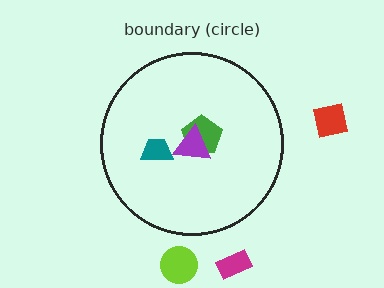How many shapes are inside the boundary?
3 inside, 3 outside.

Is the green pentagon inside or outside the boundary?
Inside.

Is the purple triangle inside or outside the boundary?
Inside.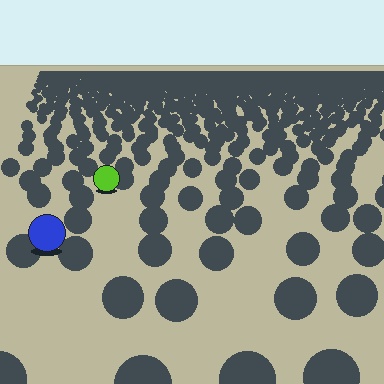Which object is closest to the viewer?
The blue circle is closest. The texture marks near it are larger and more spread out.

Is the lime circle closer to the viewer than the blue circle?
No. The blue circle is closer — you can tell from the texture gradient: the ground texture is coarser near it.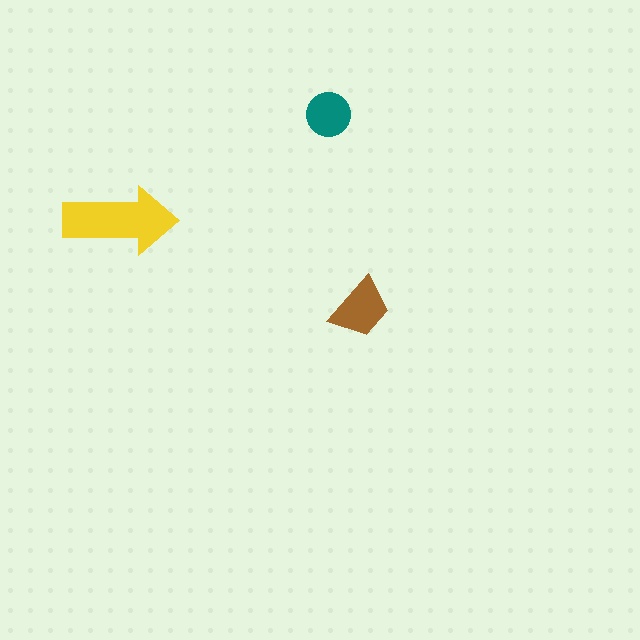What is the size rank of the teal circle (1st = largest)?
3rd.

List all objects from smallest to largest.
The teal circle, the brown trapezoid, the yellow arrow.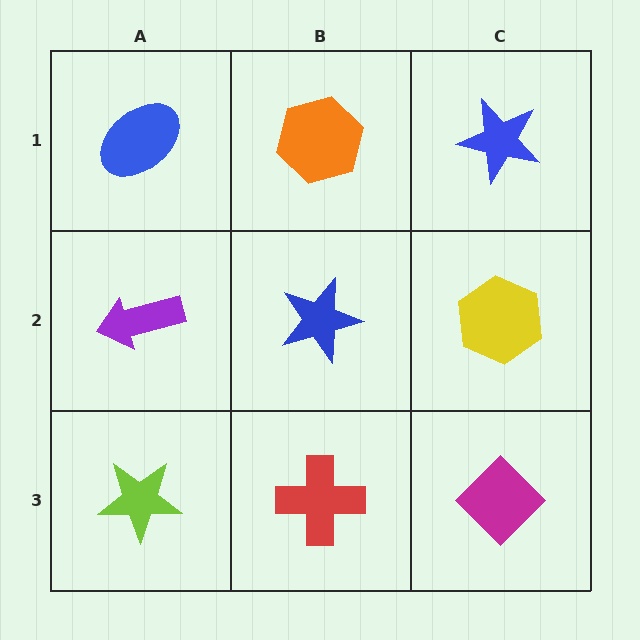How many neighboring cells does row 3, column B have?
3.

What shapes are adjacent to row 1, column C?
A yellow hexagon (row 2, column C), an orange hexagon (row 1, column B).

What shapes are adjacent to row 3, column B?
A blue star (row 2, column B), a lime star (row 3, column A), a magenta diamond (row 3, column C).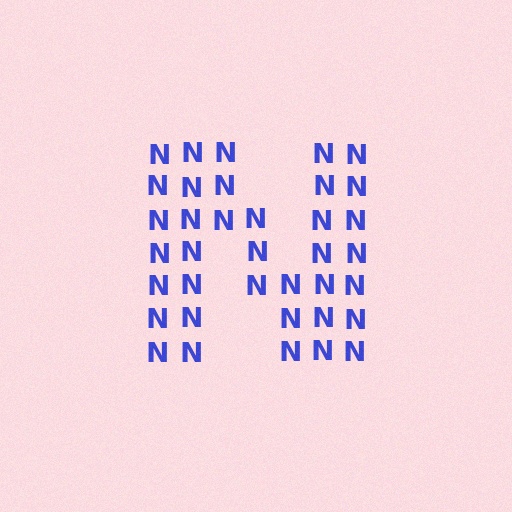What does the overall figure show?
The overall figure shows the letter N.